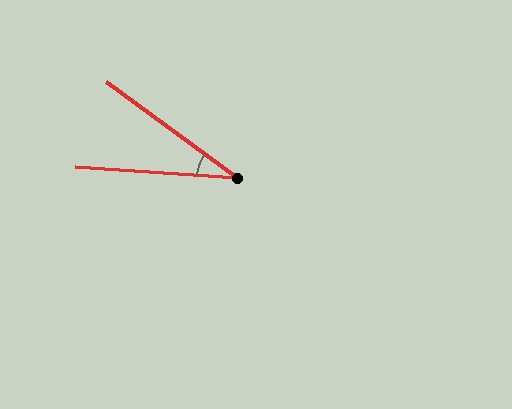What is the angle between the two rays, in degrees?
Approximately 32 degrees.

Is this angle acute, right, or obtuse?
It is acute.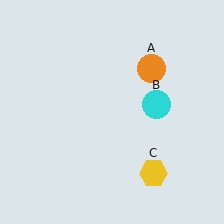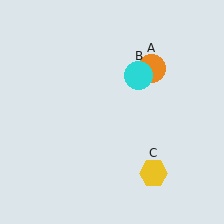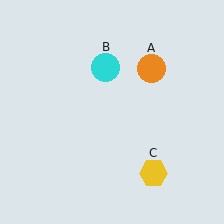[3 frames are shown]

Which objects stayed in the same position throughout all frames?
Orange circle (object A) and yellow hexagon (object C) remained stationary.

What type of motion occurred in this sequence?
The cyan circle (object B) rotated counterclockwise around the center of the scene.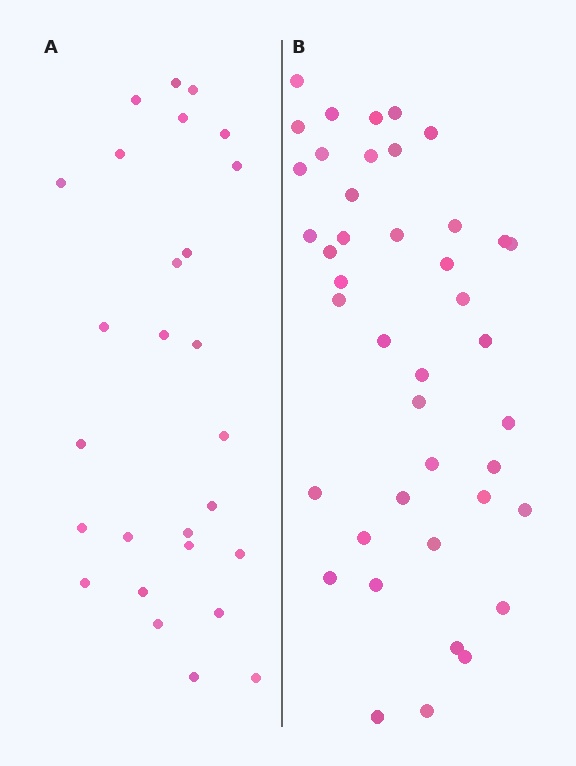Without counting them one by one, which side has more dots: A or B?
Region B (the right region) has more dots.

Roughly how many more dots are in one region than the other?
Region B has approximately 15 more dots than region A.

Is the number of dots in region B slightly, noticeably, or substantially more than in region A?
Region B has substantially more. The ratio is roughly 1.6 to 1.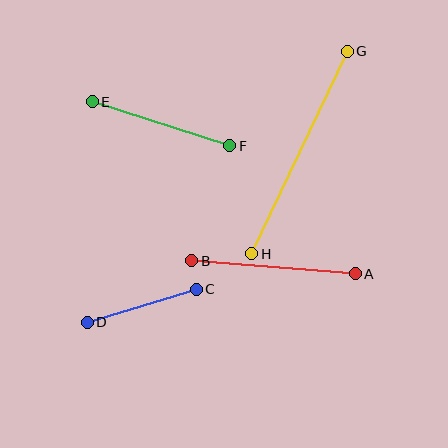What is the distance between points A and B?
The distance is approximately 164 pixels.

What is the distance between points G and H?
The distance is approximately 224 pixels.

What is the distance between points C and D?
The distance is approximately 114 pixels.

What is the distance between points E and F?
The distance is approximately 144 pixels.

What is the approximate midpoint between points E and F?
The midpoint is at approximately (161, 124) pixels.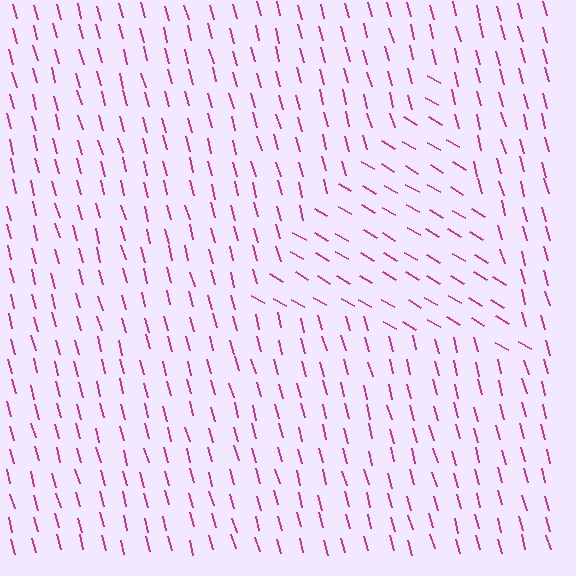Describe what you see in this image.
The image is filled with small magenta line segments. A triangle region in the image has lines oriented differently from the surrounding lines, creating a visible texture boundary.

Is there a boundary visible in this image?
Yes, there is a texture boundary formed by a change in line orientation.